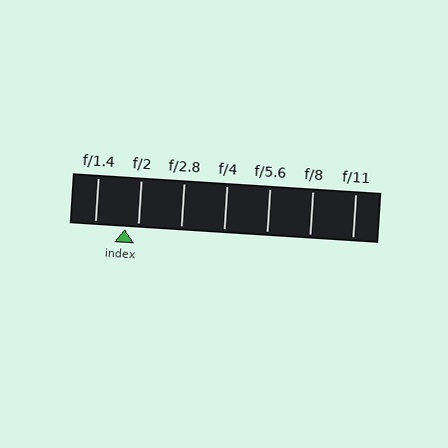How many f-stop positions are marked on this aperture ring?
There are 7 f-stop positions marked.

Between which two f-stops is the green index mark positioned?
The index mark is between f/1.4 and f/2.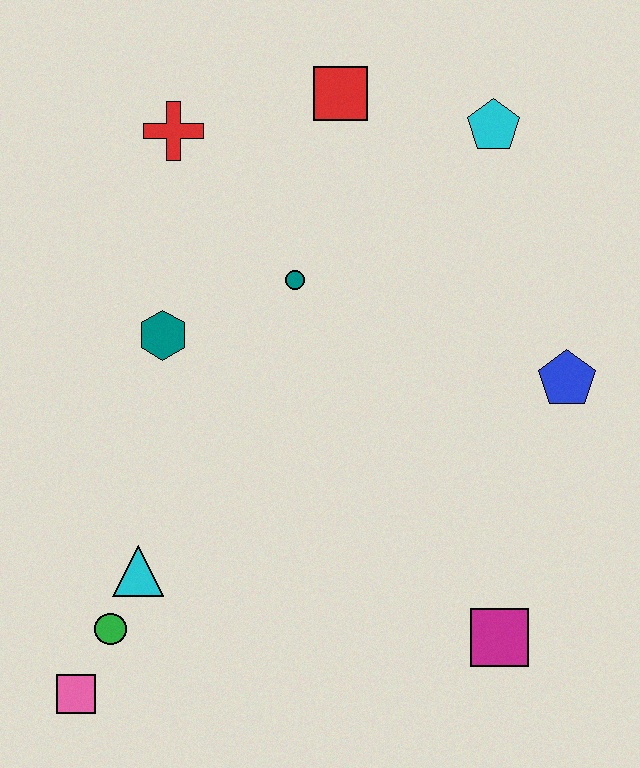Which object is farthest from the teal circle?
The pink square is farthest from the teal circle.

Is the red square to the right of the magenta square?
No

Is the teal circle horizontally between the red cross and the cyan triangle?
No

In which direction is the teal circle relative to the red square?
The teal circle is below the red square.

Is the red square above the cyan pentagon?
Yes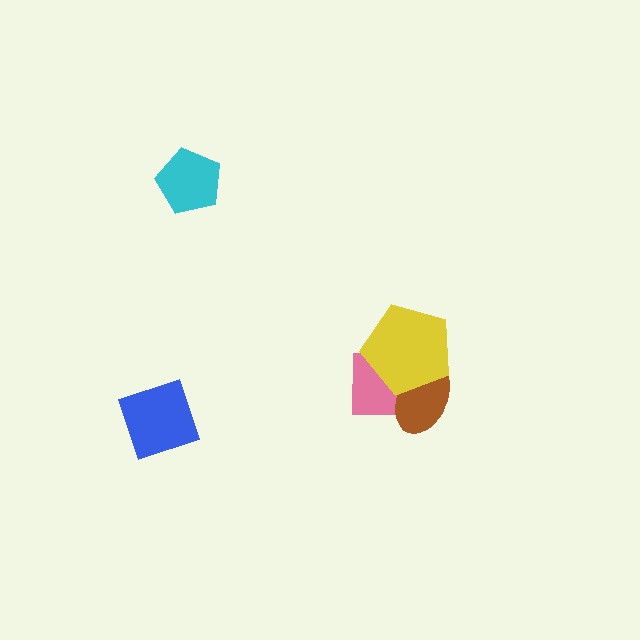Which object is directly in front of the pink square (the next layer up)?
The brown ellipse is directly in front of the pink square.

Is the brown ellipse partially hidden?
Yes, it is partially covered by another shape.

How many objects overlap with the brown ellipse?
2 objects overlap with the brown ellipse.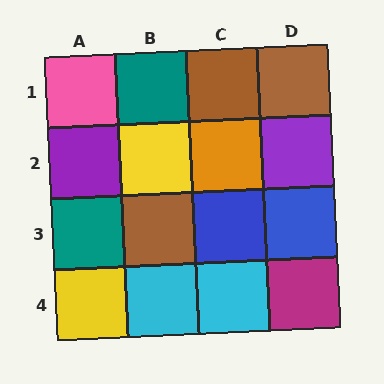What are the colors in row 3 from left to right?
Teal, brown, blue, blue.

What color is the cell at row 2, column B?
Yellow.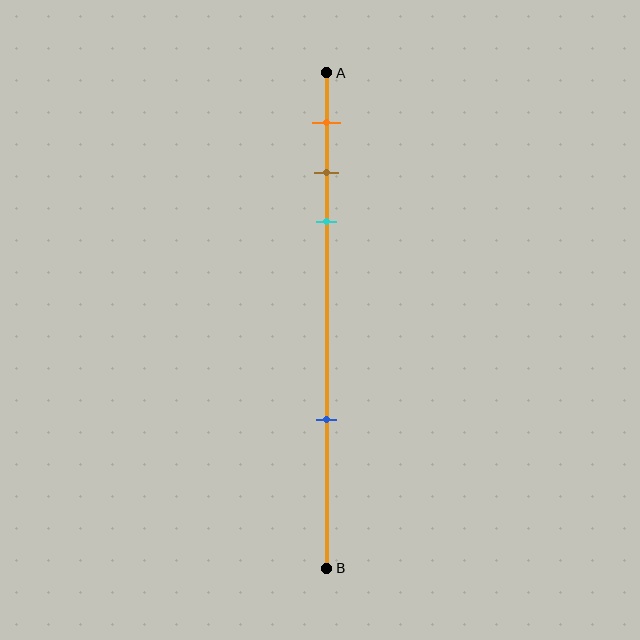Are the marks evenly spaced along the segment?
No, the marks are not evenly spaced.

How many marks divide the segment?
There are 4 marks dividing the segment.